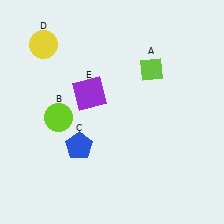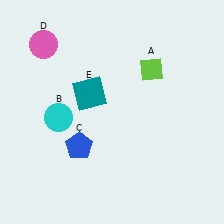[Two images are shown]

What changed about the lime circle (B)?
In Image 1, B is lime. In Image 2, it changed to cyan.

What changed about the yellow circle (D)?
In Image 1, D is yellow. In Image 2, it changed to pink.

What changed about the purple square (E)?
In Image 1, E is purple. In Image 2, it changed to teal.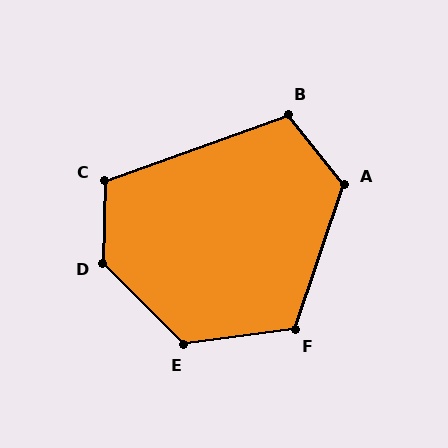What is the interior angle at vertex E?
Approximately 127 degrees (obtuse).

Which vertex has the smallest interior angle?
B, at approximately 109 degrees.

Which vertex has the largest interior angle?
D, at approximately 134 degrees.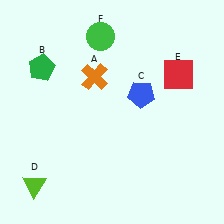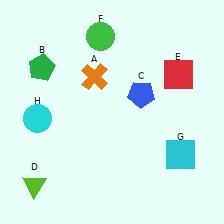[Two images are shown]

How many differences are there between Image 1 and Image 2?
There are 2 differences between the two images.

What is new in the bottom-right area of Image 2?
A cyan square (G) was added in the bottom-right area of Image 2.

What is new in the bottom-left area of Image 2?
A cyan circle (H) was added in the bottom-left area of Image 2.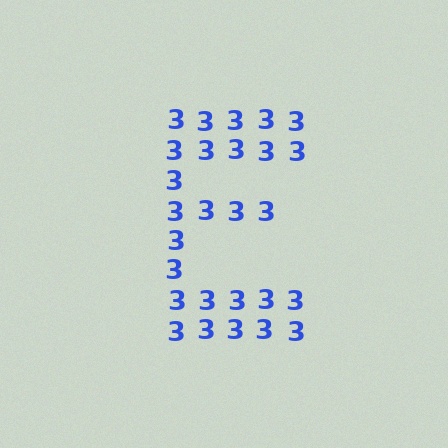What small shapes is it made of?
It is made of small digit 3's.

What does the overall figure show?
The overall figure shows the letter E.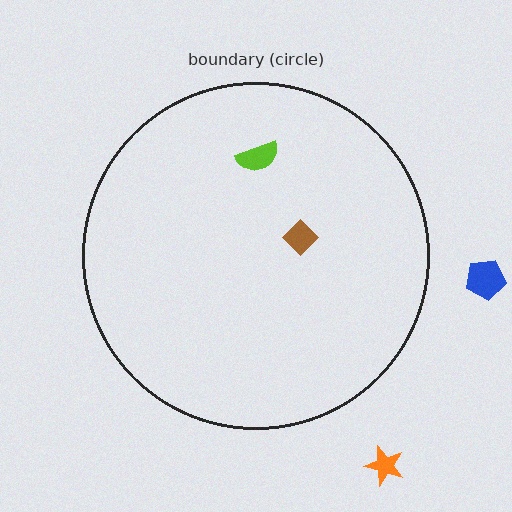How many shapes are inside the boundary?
2 inside, 2 outside.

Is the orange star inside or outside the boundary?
Outside.